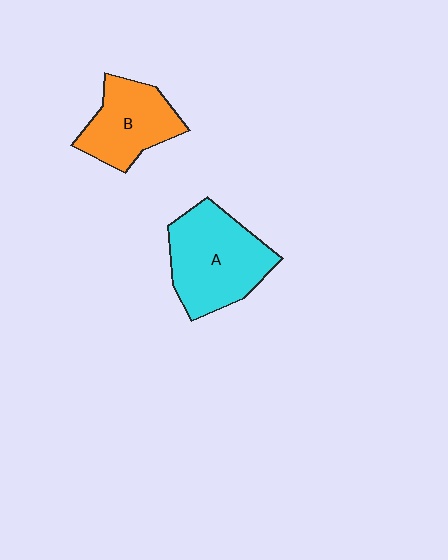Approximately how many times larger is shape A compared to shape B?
Approximately 1.4 times.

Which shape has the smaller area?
Shape B (orange).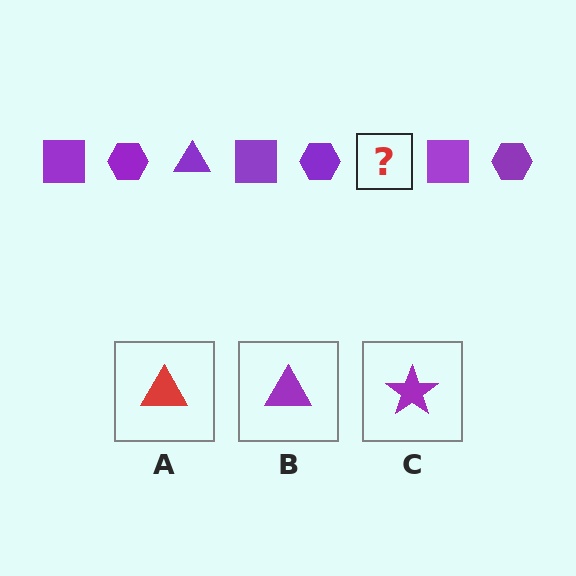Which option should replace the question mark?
Option B.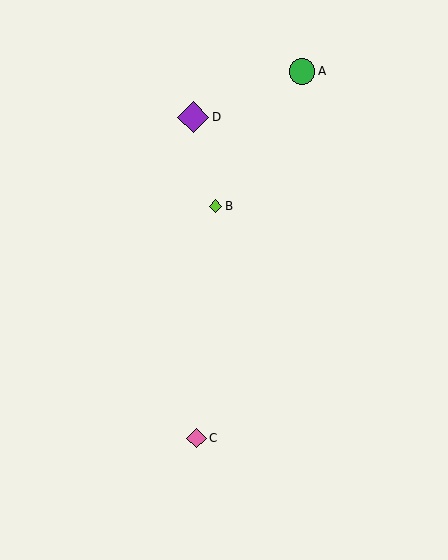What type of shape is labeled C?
Shape C is a pink diamond.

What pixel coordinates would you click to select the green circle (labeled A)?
Click at (302, 71) to select the green circle A.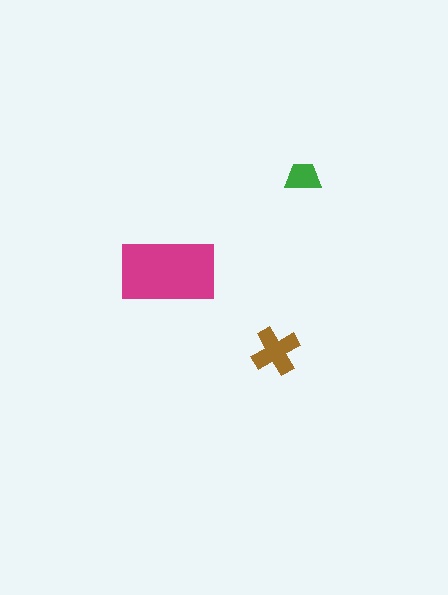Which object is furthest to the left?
The magenta rectangle is leftmost.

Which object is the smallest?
The green trapezoid.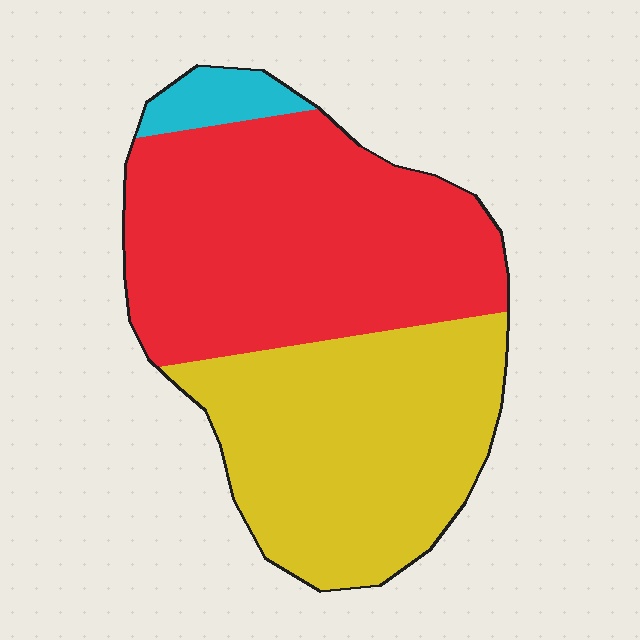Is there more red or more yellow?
Red.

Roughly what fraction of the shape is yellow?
Yellow takes up about two fifths (2/5) of the shape.